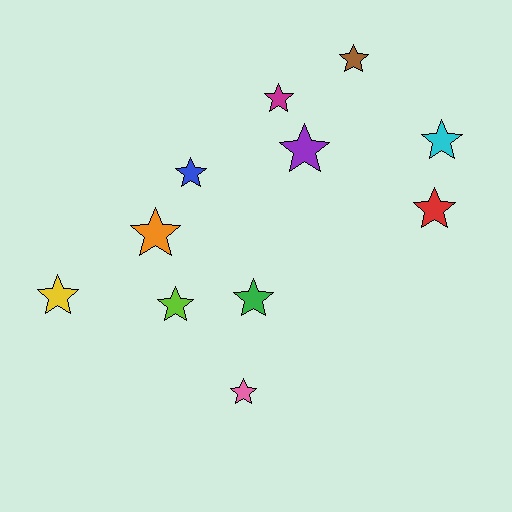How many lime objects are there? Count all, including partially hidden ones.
There is 1 lime object.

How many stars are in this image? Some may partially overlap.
There are 11 stars.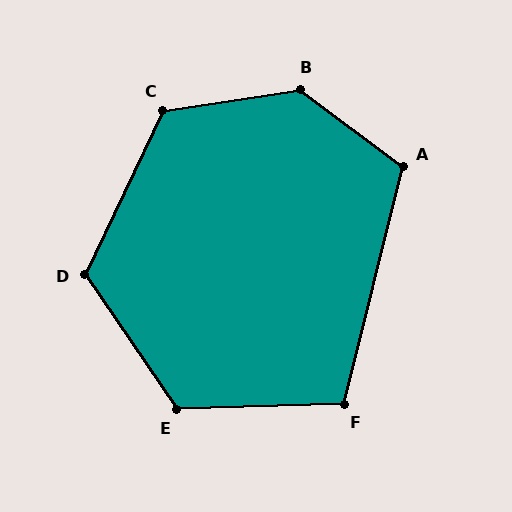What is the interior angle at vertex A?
Approximately 113 degrees (obtuse).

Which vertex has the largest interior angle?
B, at approximately 134 degrees.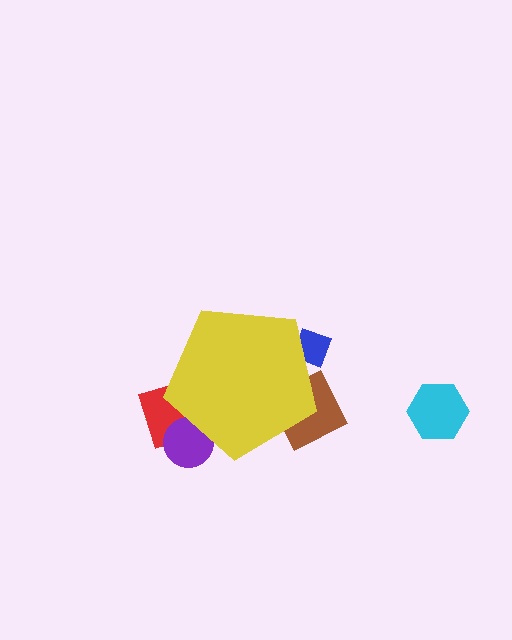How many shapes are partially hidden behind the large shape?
5 shapes are partially hidden.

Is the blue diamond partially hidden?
Yes, the blue diamond is partially hidden behind the yellow pentagon.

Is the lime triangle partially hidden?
Yes, the lime triangle is partially hidden behind the yellow pentagon.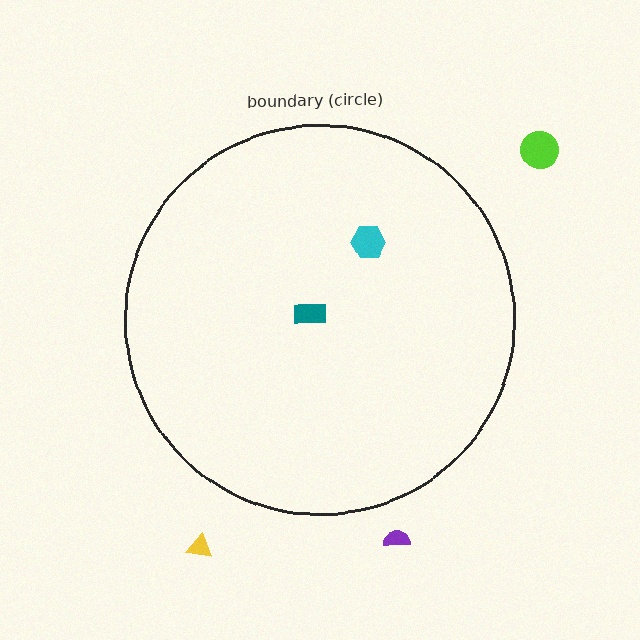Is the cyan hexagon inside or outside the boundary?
Inside.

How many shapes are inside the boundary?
2 inside, 3 outside.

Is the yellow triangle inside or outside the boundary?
Outside.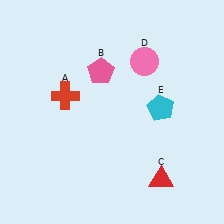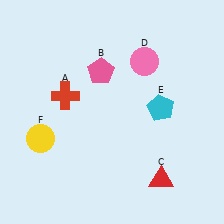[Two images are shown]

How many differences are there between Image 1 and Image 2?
There is 1 difference between the two images.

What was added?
A yellow circle (F) was added in Image 2.